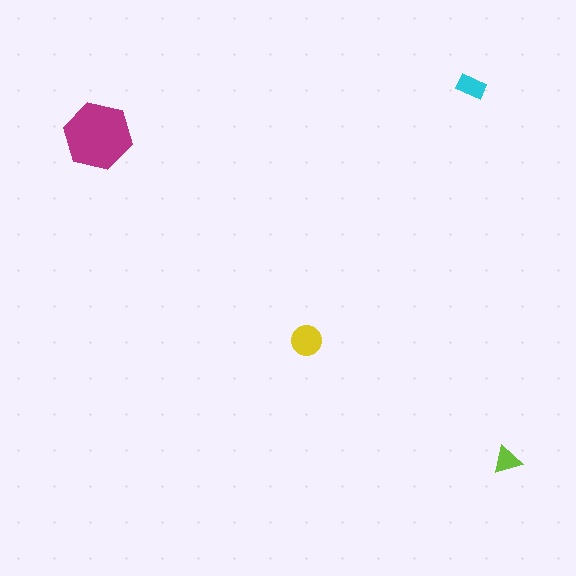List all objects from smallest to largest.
The lime triangle, the cyan rectangle, the yellow circle, the magenta hexagon.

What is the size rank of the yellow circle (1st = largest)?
2nd.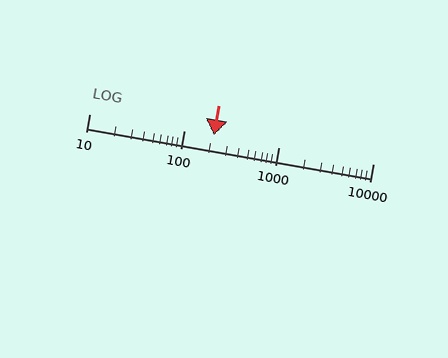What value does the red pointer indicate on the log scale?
The pointer indicates approximately 210.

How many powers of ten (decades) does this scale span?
The scale spans 3 decades, from 10 to 10000.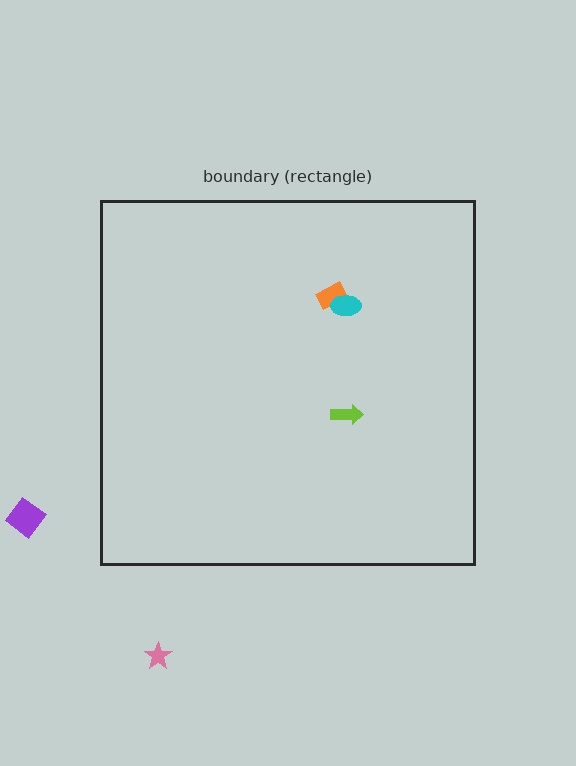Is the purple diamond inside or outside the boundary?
Outside.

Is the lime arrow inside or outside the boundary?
Inside.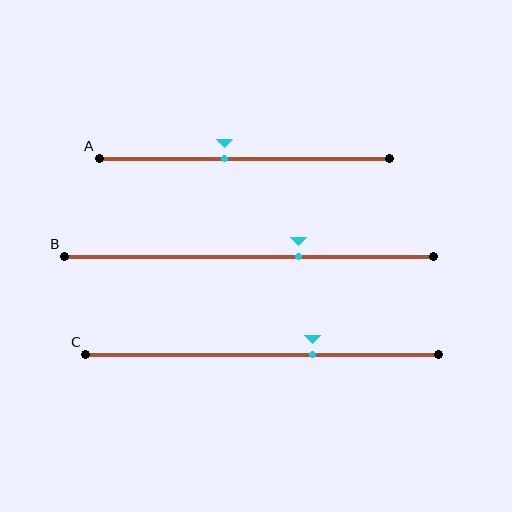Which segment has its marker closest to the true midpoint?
Segment A has its marker closest to the true midpoint.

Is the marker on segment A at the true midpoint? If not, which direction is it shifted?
No, the marker on segment A is shifted to the left by about 7% of the segment length.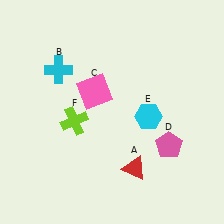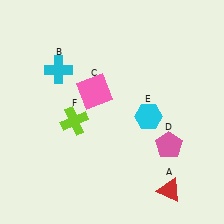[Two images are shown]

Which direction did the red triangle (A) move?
The red triangle (A) moved right.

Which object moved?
The red triangle (A) moved right.